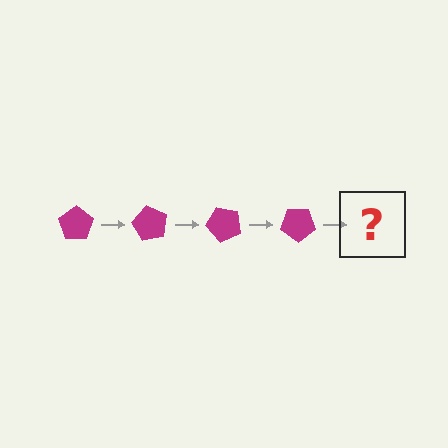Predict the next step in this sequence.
The next step is a magenta pentagon rotated 240 degrees.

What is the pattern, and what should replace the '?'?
The pattern is that the pentagon rotates 60 degrees each step. The '?' should be a magenta pentagon rotated 240 degrees.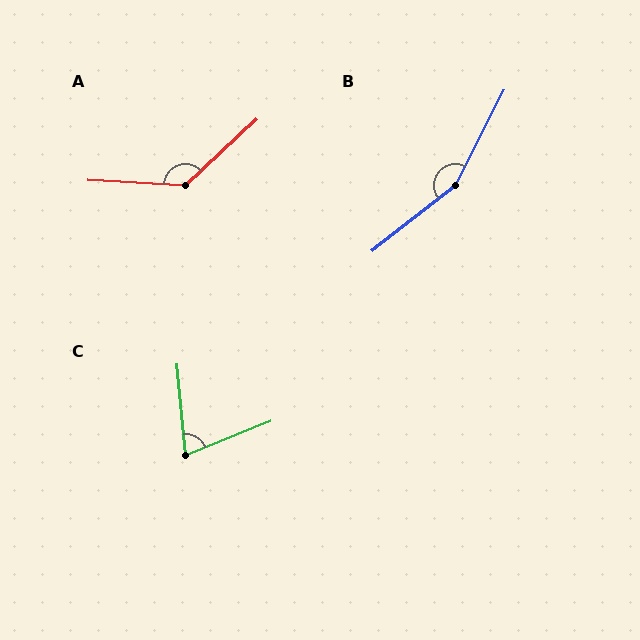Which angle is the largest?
B, at approximately 155 degrees.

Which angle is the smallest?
C, at approximately 73 degrees.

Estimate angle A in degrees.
Approximately 134 degrees.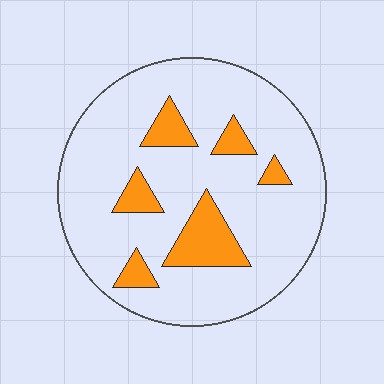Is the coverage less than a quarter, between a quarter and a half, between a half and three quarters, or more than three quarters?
Less than a quarter.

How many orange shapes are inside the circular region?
6.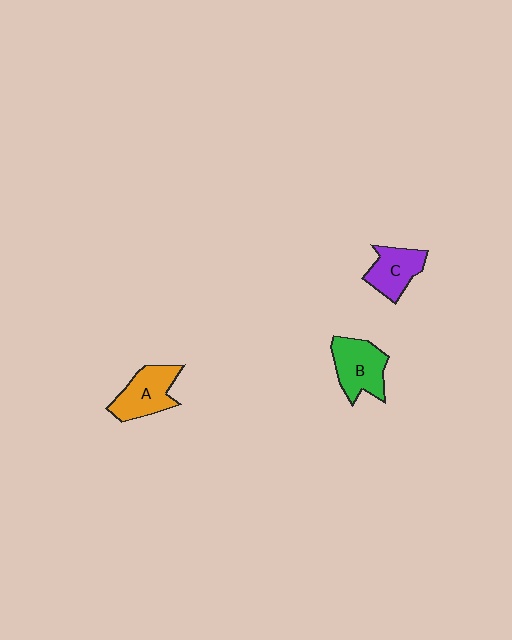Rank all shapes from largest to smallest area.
From largest to smallest: B (green), A (orange), C (purple).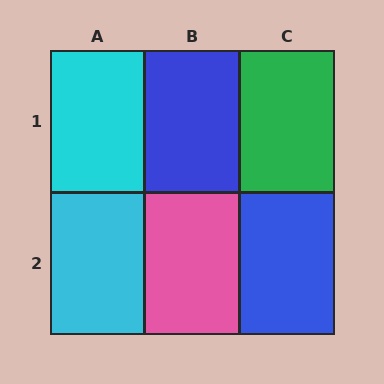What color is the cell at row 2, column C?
Blue.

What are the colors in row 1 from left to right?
Cyan, blue, green.